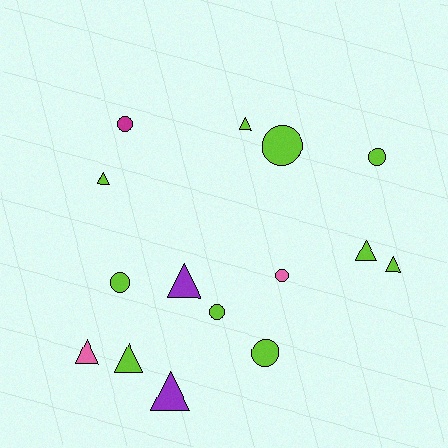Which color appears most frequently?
Lime, with 10 objects.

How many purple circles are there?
There are no purple circles.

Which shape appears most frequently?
Triangle, with 8 objects.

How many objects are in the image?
There are 15 objects.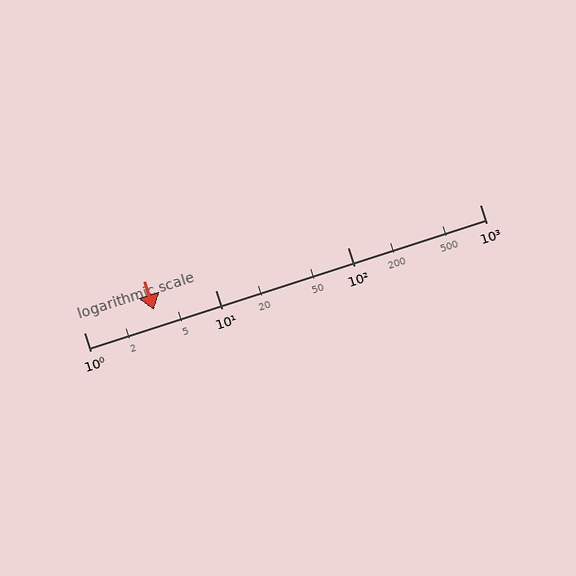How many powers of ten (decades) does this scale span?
The scale spans 3 decades, from 1 to 1000.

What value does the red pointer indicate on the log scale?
The pointer indicates approximately 3.4.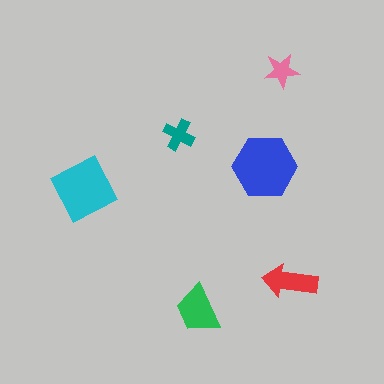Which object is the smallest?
The pink star.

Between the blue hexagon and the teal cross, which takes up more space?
The blue hexagon.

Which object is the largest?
The blue hexagon.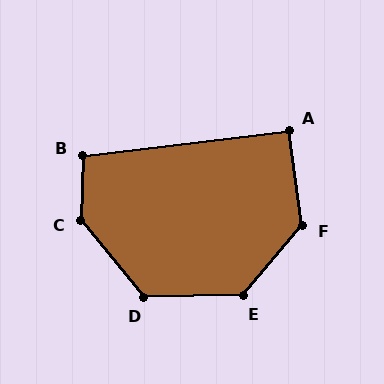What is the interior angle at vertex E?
Approximately 131 degrees (obtuse).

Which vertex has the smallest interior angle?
A, at approximately 91 degrees.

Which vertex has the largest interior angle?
C, at approximately 138 degrees.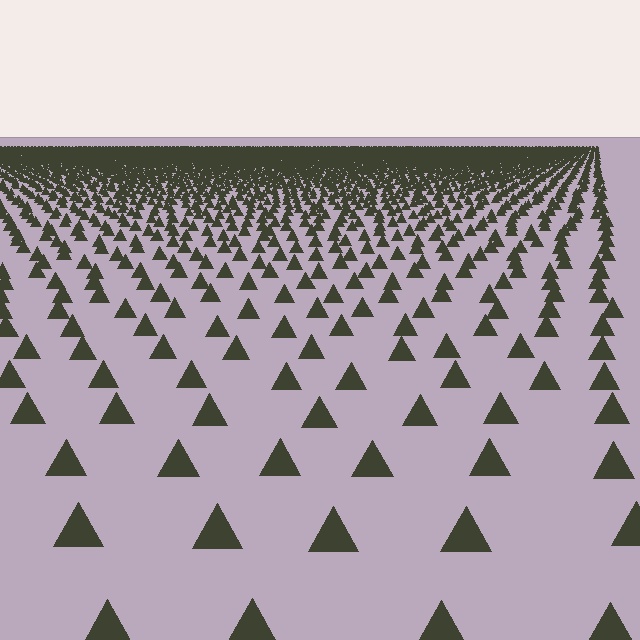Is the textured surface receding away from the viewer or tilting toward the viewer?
The surface is receding away from the viewer. Texture elements get smaller and denser toward the top.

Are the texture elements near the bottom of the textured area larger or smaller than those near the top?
Larger. Near the bottom, elements are closer to the viewer and appear at a bigger on-screen size.